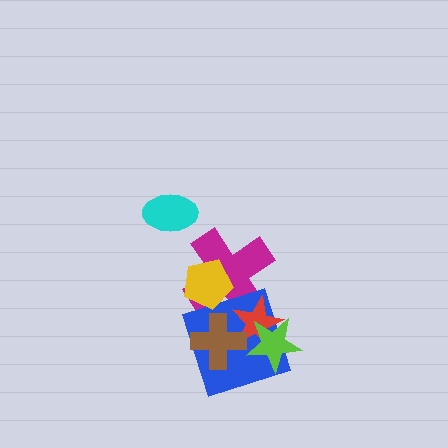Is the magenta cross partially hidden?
Yes, it is partially covered by another shape.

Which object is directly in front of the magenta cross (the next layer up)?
The blue square is directly in front of the magenta cross.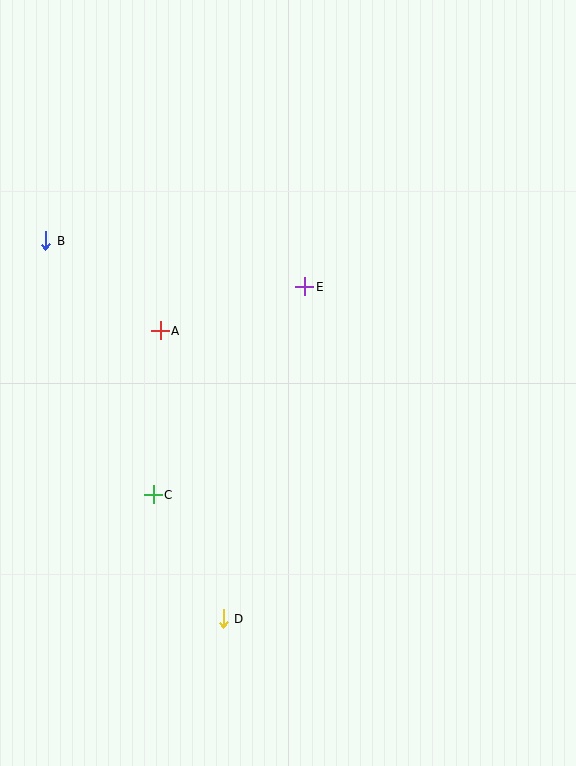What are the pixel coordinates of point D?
Point D is at (223, 619).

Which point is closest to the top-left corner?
Point B is closest to the top-left corner.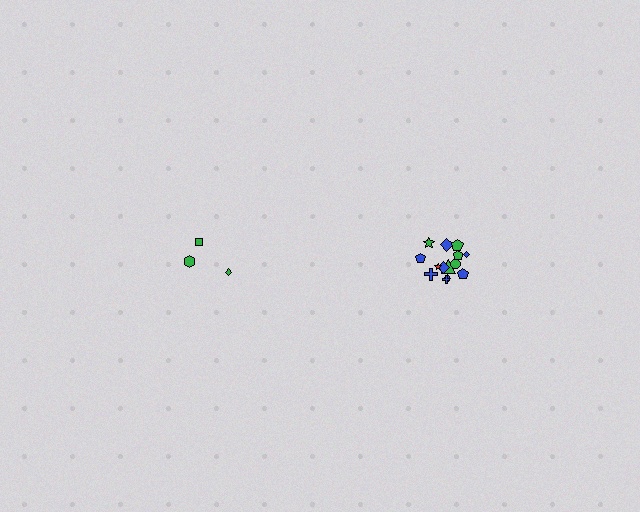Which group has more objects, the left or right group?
The right group.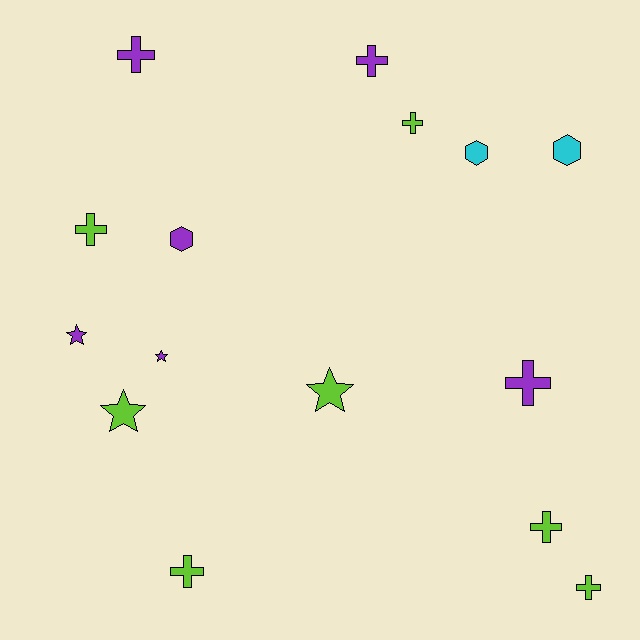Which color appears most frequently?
Lime, with 7 objects.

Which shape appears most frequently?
Cross, with 8 objects.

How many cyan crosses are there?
There are no cyan crosses.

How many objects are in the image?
There are 15 objects.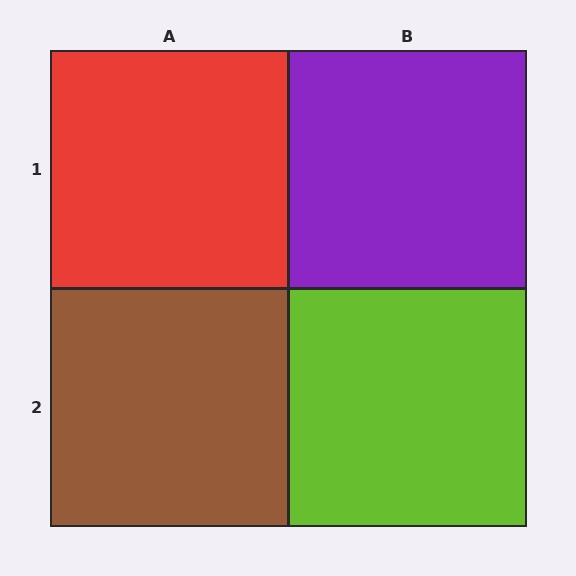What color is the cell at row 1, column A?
Red.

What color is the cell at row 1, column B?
Purple.